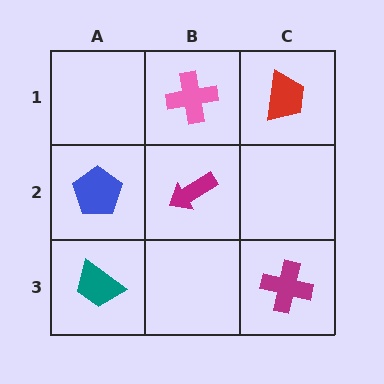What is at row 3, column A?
A teal trapezoid.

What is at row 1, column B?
A pink cross.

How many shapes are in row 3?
2 shapes.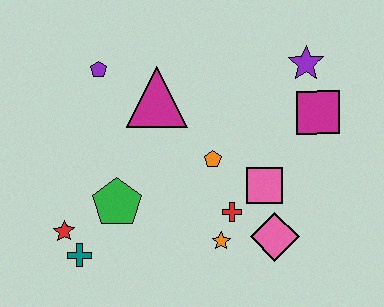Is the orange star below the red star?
Yes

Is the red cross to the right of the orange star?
Yes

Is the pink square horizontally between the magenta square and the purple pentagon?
Yes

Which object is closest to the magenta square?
The purple star is closest to the magenta square.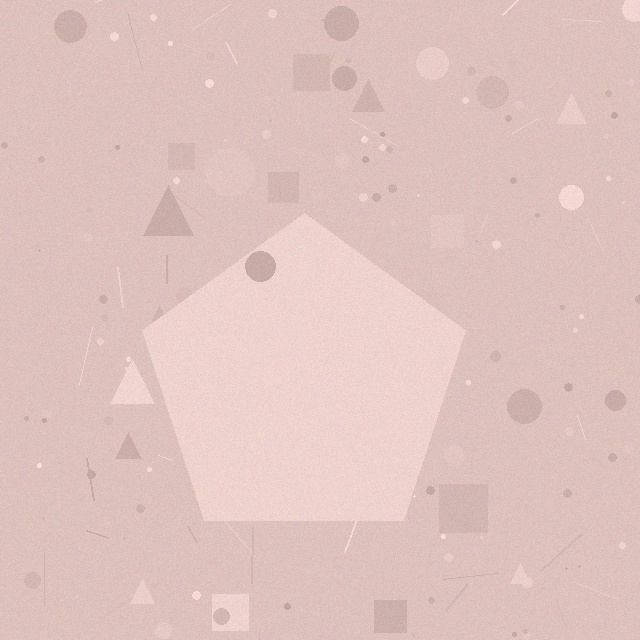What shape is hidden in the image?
A pentagon is hidden in the image.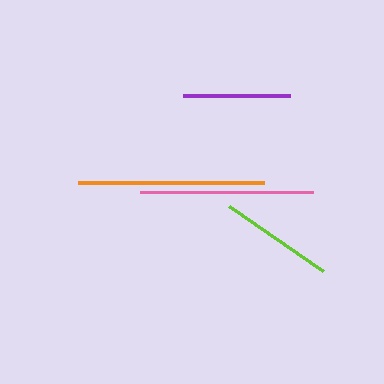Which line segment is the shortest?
The purple line is the shortest at approximately 108 pixels.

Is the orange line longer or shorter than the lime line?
The orange line is longer than the lime line.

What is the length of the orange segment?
The orange segment is approximately 186 pixels long.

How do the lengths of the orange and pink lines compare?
The orange and pink lines are approximately the same length.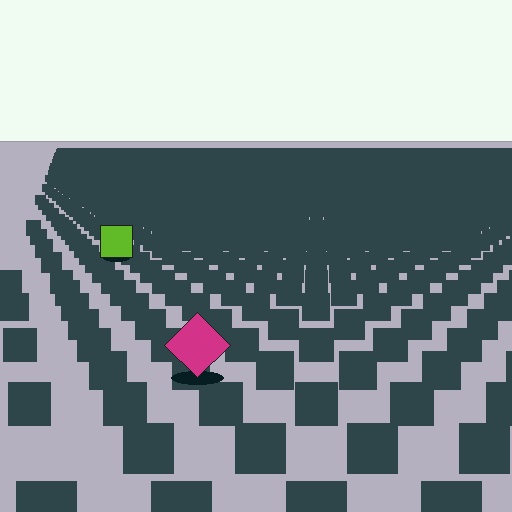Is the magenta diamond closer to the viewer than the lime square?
Yes. The magenta diamond is closer — you can tell from the texture gradient: the ground texture is coarser near it.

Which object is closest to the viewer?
The magenta diamond is closest. The texture marks near it are larger and more spread out.